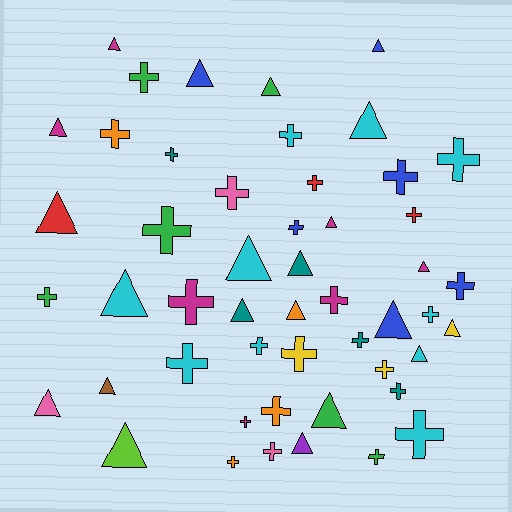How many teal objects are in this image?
There are 5 teal objects.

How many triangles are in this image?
There are 22 triangles.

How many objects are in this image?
There are 50 objects.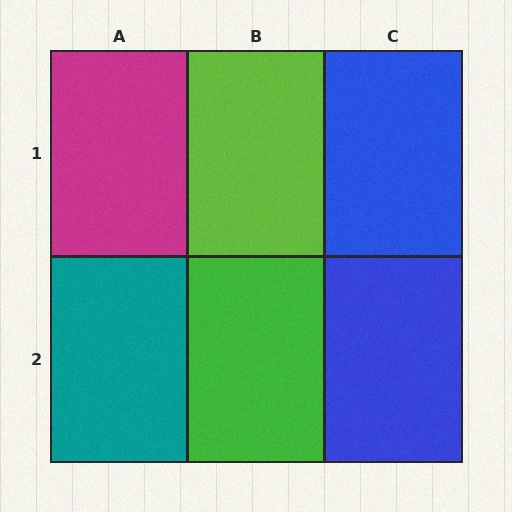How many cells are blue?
2 cells are blue.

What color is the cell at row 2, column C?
Blue.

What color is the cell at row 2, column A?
Teal.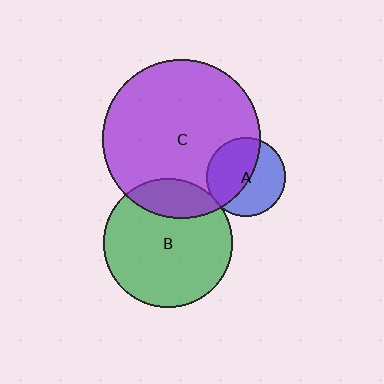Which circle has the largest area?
Circle C (purple).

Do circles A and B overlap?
Yes.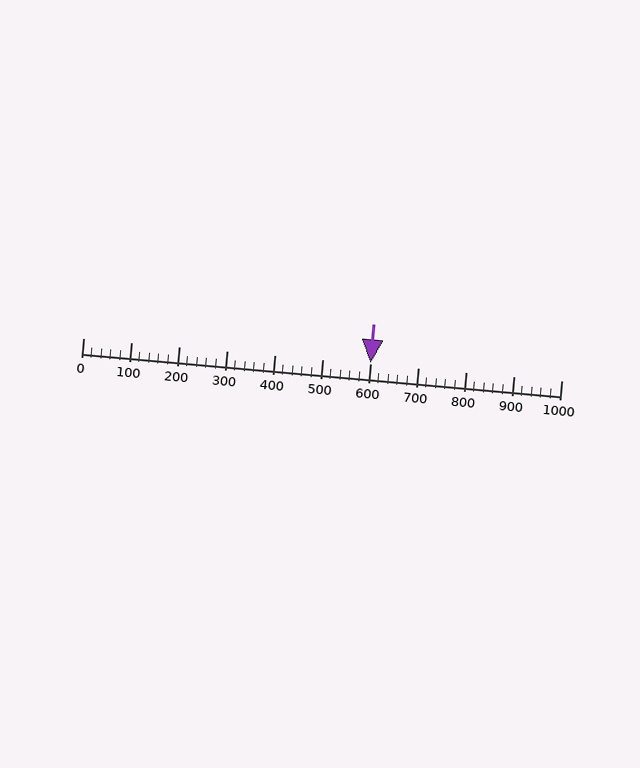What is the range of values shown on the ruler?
The ruler shows values from 0 to 1000.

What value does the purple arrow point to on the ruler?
The purple arrow points to approximately 600.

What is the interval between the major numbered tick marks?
The major tick marks are spaced 100 units apart.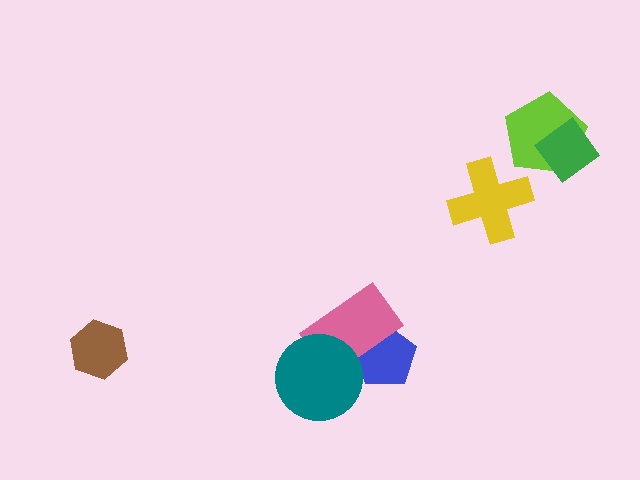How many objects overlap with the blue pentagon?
1 object overlaps with the blue pentagon.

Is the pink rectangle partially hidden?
Yes, it is partially covered by another shape.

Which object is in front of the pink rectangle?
The teal circle is in front of the pink rectangle.